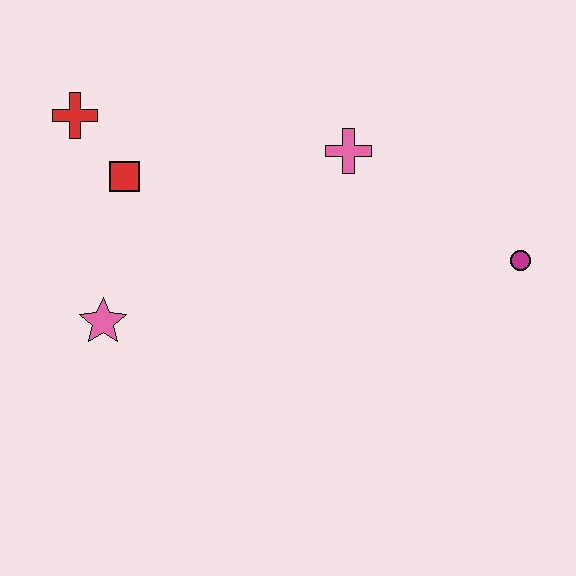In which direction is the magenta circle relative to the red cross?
The magenta circle is to the right of the red cross.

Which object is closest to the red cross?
The red square is closest to the red cross.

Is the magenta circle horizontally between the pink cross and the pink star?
No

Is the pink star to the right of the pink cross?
No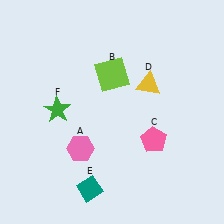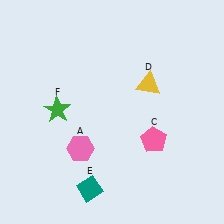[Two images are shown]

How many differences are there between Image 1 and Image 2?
There is 1 difference between the two images.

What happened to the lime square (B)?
The lime square (B) was removed in Image 2. It was in the top-left area of Image 1.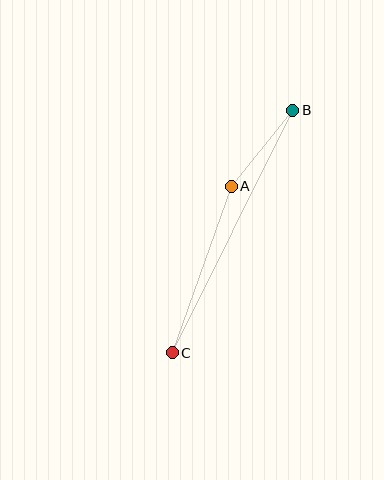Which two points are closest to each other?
Points A and B are closest to each other.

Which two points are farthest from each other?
Points B and C are farthest from each other.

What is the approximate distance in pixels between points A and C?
The distance between A and C is approximately 177 pixels.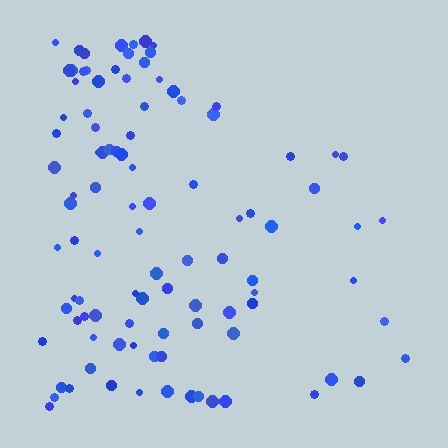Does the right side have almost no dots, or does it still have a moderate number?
Still a moderate number, just noticeably fewer than the left.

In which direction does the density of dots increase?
From right to left, with the left side densest.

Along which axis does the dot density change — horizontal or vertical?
Horizontal.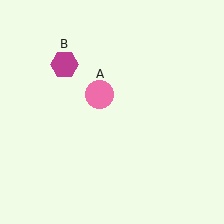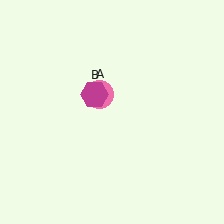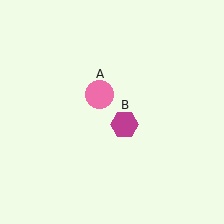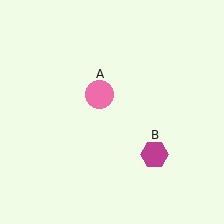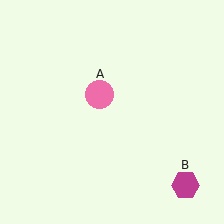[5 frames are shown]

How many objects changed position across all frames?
1 object changed position: magenta hexagon (object B).